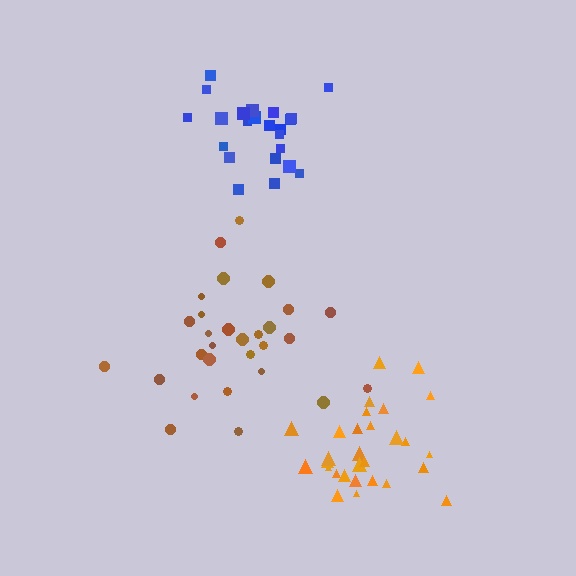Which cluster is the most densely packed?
Orange.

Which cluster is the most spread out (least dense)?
Brown.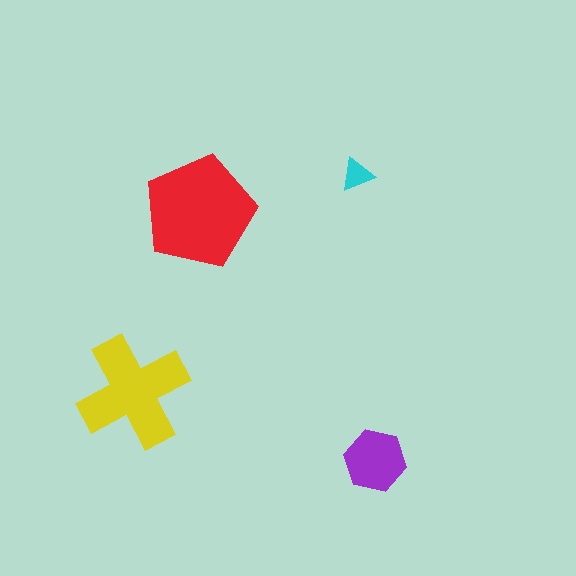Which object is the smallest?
The cyan triangle.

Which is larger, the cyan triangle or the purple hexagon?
The purple hexagon.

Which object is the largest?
The red pentagon.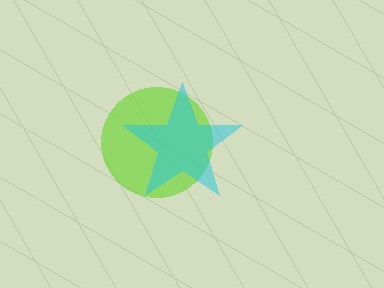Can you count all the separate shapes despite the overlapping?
Yes, there are 2 separate shapes.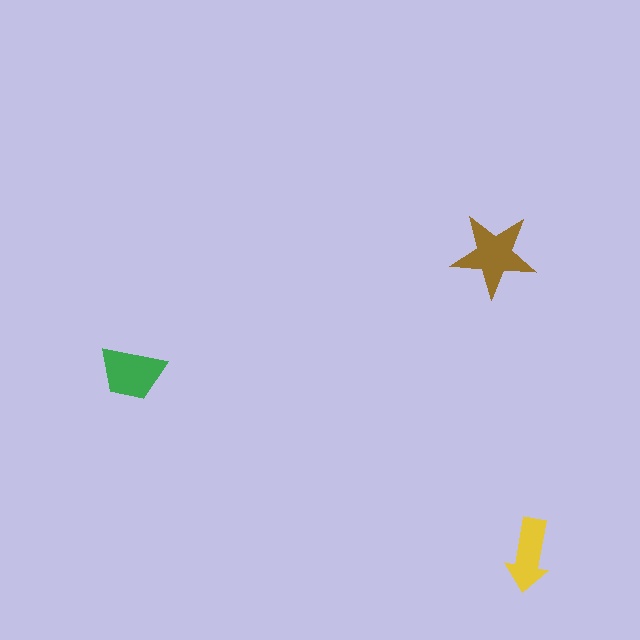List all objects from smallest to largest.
The yellow arrow, the green trapezoid, the brown star.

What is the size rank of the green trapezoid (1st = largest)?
2nd.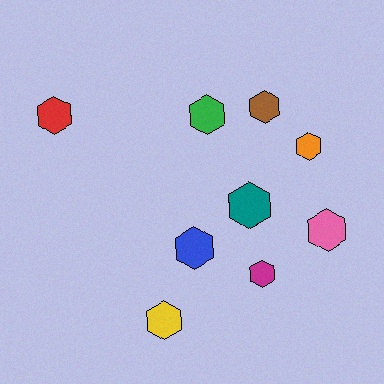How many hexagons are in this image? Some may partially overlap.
There are 9 hexagons.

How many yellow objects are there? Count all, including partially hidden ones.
There is 1 yellow object.